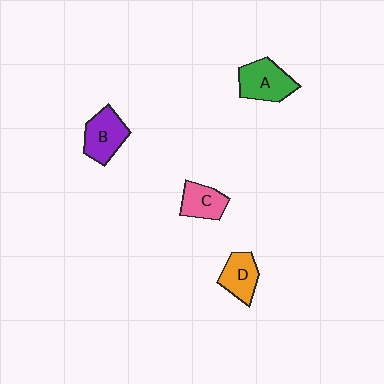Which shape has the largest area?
Shape A (green).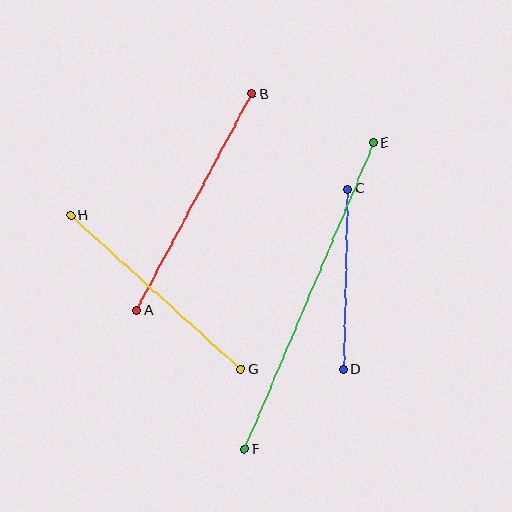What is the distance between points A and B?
The distance is approximately 246 pixels.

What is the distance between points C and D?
The distance is approximately 180 pixels.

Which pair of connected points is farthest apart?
Points E and F are farthest apart.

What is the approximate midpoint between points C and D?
The midpoint is at approximately (345, 279) pixels.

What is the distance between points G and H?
The distance is approximately 229 pixels.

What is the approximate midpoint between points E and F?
The midpoint is at approximately (309, 296) pixels.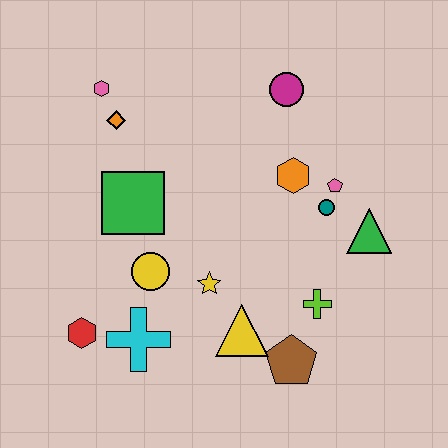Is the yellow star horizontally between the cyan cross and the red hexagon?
No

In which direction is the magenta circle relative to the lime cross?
The magenta circle is above the lime cross.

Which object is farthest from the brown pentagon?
The pink hexagon is farthest from the brown pentagon.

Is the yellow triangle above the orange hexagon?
No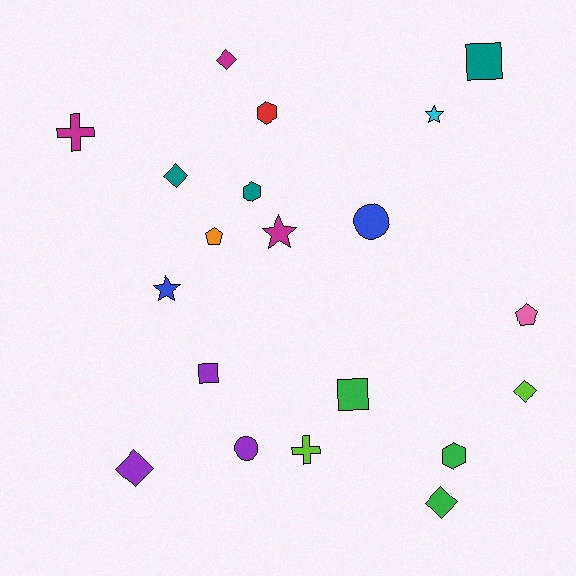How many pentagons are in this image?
There are 2 pentagons.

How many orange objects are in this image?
There is 1 orange object.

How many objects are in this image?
There are 20 objects.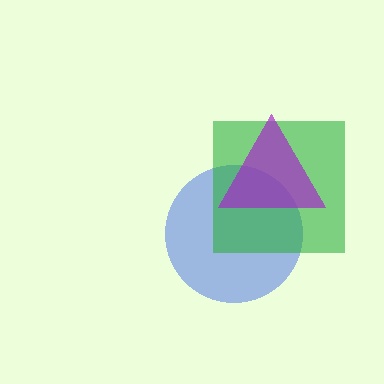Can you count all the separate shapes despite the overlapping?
Yes, there are 3 separate shapes.